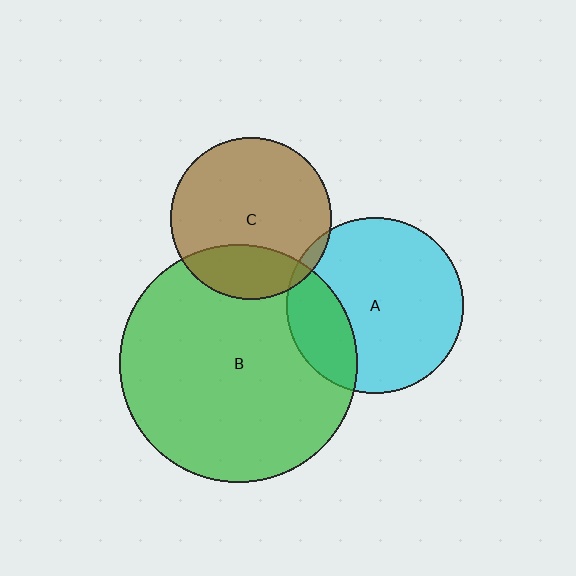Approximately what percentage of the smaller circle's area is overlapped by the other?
Approximately 25%.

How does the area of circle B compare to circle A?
Approximately 1.8 times.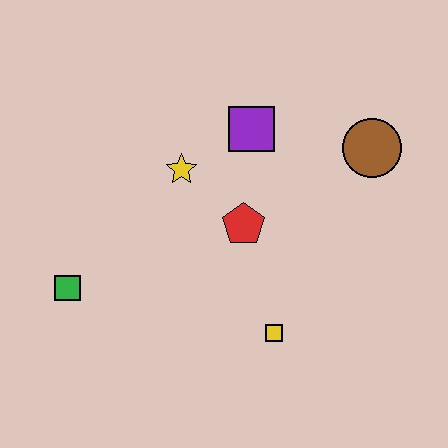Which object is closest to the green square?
The yellow star is closest to the green square.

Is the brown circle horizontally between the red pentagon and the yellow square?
No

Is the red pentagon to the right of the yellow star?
Yes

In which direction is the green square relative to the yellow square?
The green square is to the left of the yellow square.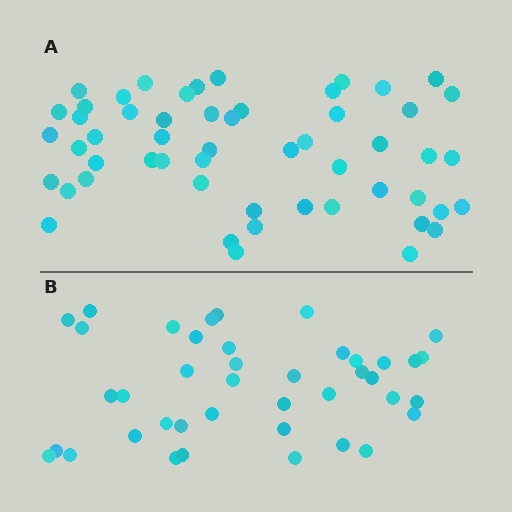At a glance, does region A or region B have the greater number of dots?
Region A (the top region) has more dots.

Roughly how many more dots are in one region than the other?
Region A has approximately 15 more dots than region B.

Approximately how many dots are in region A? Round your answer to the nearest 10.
About 50 dots. (The exact count is 54, which rounds to 50.)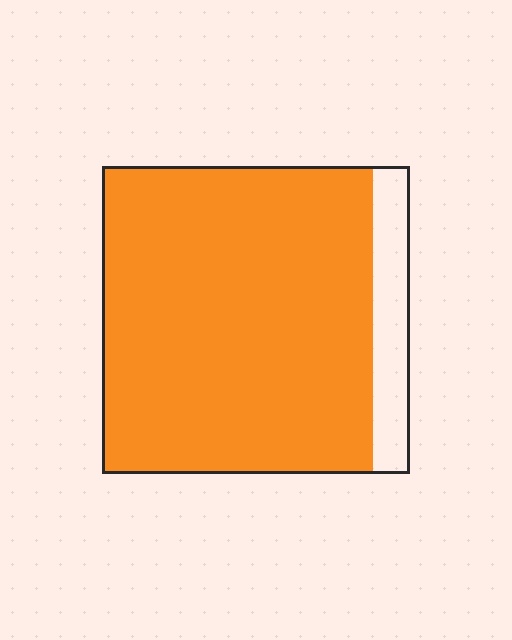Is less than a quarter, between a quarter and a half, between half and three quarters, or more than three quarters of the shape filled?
More than three quarters.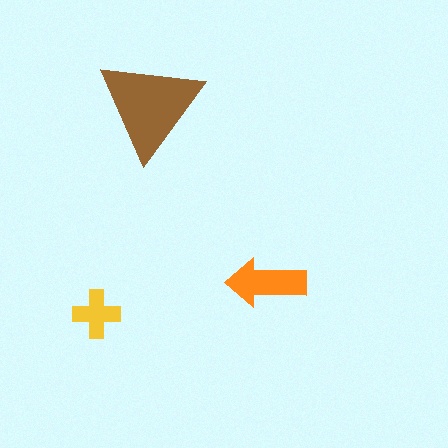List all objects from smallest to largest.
The yellow cross, the orange arrow, the brown triangle.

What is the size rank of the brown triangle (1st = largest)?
1st.